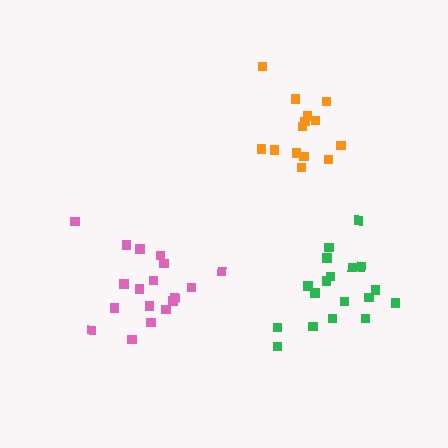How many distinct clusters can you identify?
There are 3 distinct clusters.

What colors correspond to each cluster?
The clusters are colored: pink, green, orange.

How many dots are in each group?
Group 1: 18 dots, Group 2: 18 dots, Group 3: 14 dots (50 total).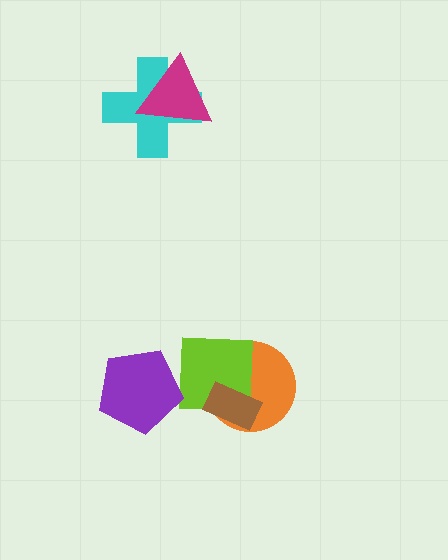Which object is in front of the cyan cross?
The magenta triangle is in front of the cyan cross.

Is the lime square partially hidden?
Yes, it is partially covered by another shape.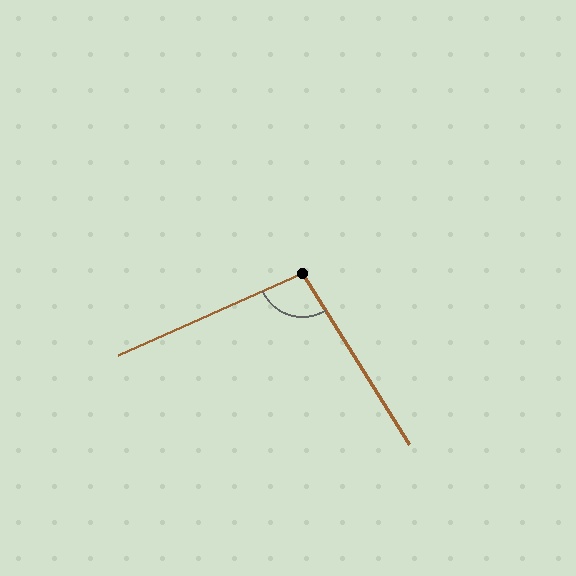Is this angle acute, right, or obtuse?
It is obtuse.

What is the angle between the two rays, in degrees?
Approximately 98 degrees.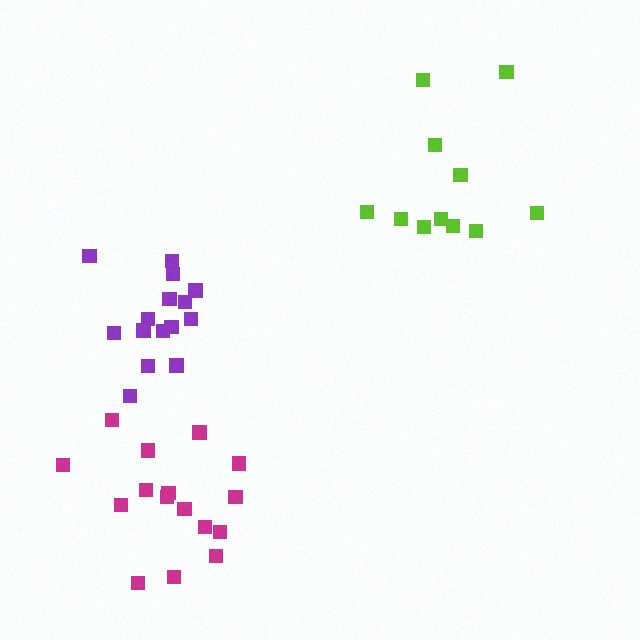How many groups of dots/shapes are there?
There are 3 groups.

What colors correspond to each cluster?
The clusters are colored: purple, magenta, lime.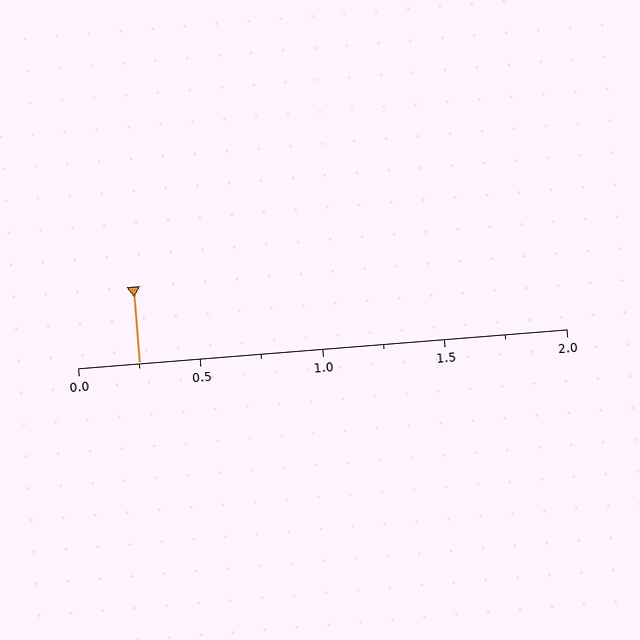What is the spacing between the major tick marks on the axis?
The major ticks are spaced 0.5 apart.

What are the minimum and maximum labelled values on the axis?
The axis runs from 0.0 to 2.0.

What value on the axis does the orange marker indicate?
The marker indicates approximately 0.25.